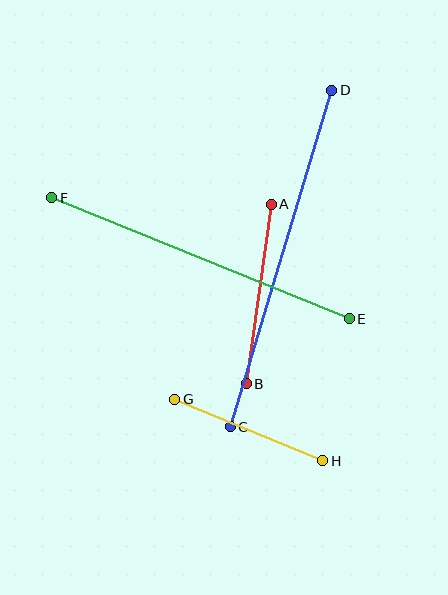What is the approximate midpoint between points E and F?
The midpoint is at approximately (200, 258) pixels.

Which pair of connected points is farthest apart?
Points C and D are farthest apart.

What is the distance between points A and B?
The distance is approximately 181 pixels.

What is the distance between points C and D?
The distance is approximately 351 pixels.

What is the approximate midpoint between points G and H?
The midpoint is at approximately (249, 430) pixels.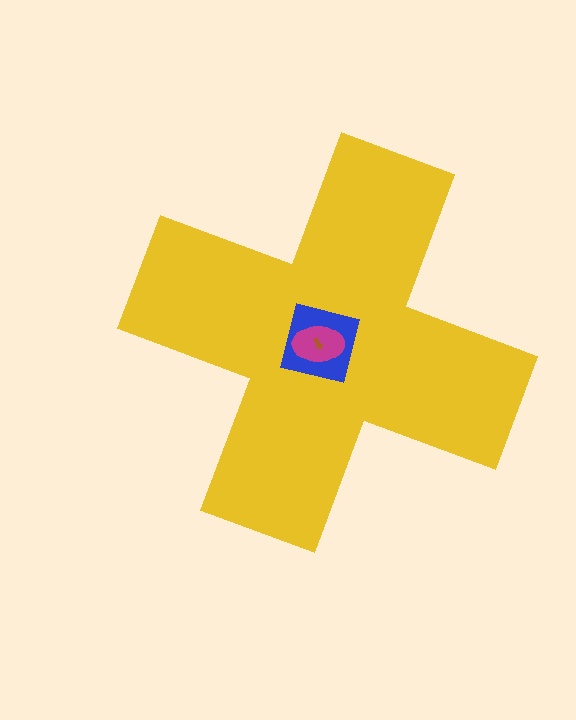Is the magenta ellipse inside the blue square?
Yes.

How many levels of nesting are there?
4.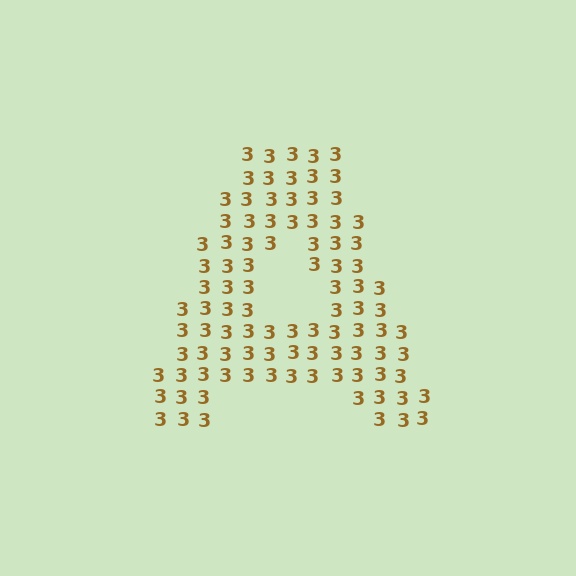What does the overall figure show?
The overall figure shows the letter A.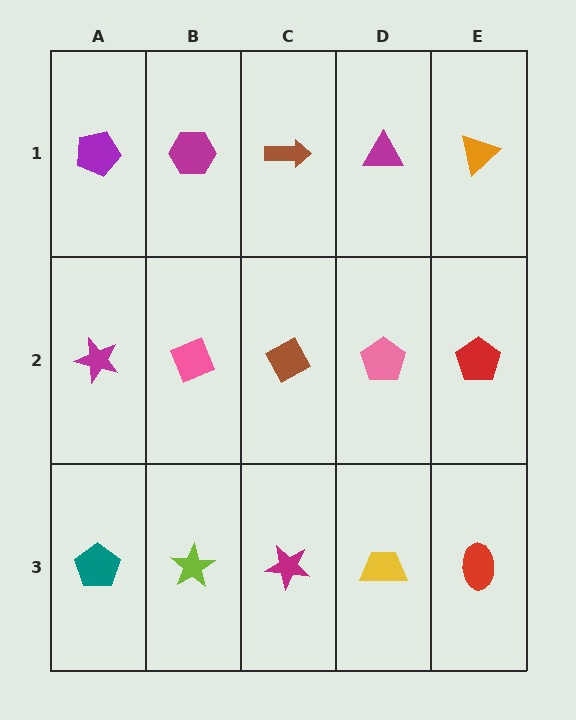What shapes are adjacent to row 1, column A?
A magenta star (row 2, column A), a magenta hexagon (row 1, column B).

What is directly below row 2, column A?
A teal pentagon.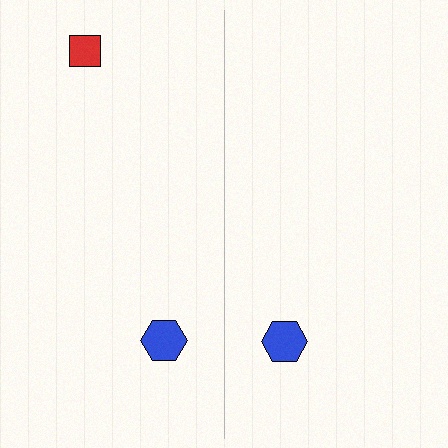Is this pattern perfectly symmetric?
No, the pattern is not perfectly symmetric. A red square is missing from the right side.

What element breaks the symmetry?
A red square is missing from the right side.